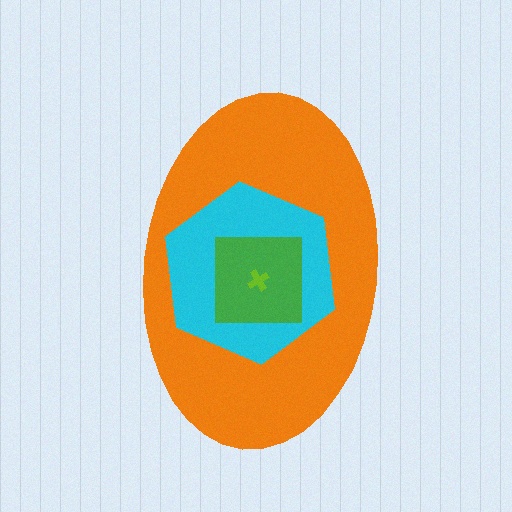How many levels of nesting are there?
4.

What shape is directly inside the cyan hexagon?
The green square.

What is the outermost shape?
The orange ellipse.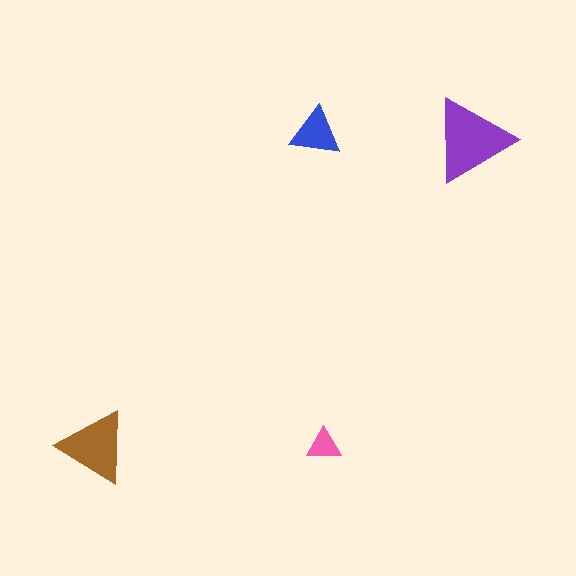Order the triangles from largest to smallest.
the purple one, the brown one, the blue one, the pink one.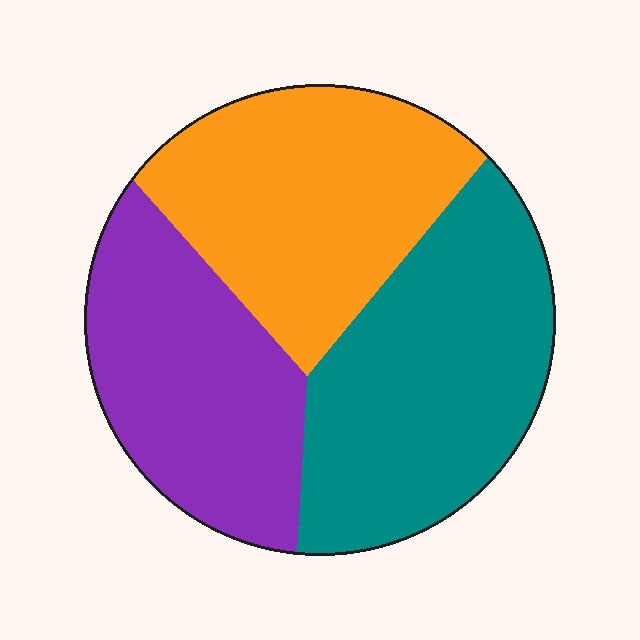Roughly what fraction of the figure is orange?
Orange covers 33% of the figure.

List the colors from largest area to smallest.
From largest to smallest: teal, orange, purple.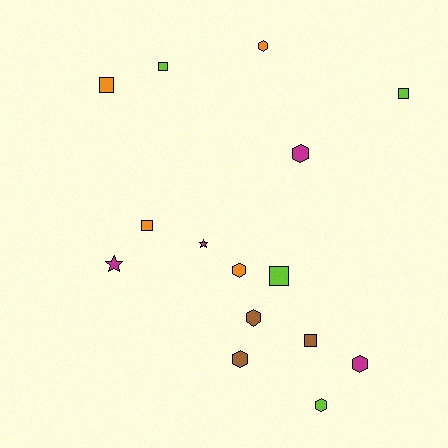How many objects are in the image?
There are 15 objects.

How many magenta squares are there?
There are no magenta squares.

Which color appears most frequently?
Lime, with 4 objects.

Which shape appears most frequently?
Hexagon, with 7 objects.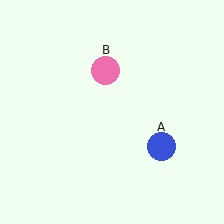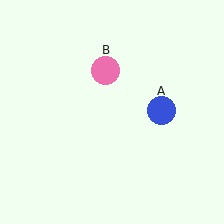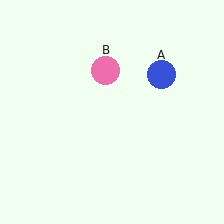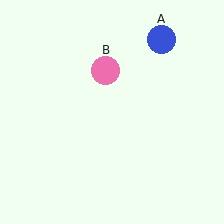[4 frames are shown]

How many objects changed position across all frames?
1 object changed position: blue circle (object A).